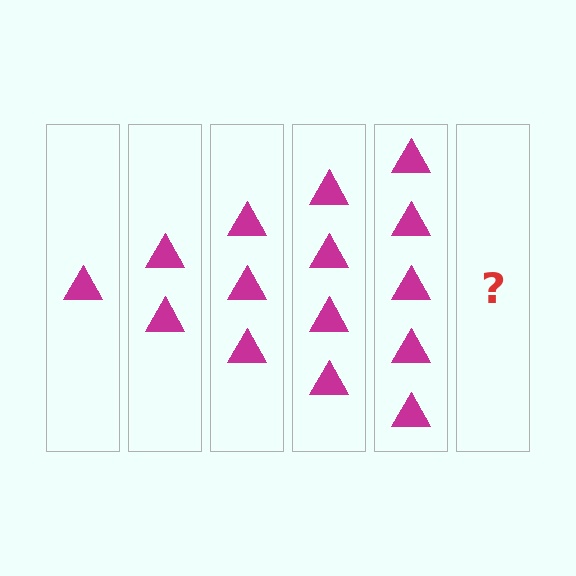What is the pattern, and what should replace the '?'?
The pattern is that each step adds one more triangle. The '?' should be 6 triangles.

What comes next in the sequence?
The next element should be 6 triangles.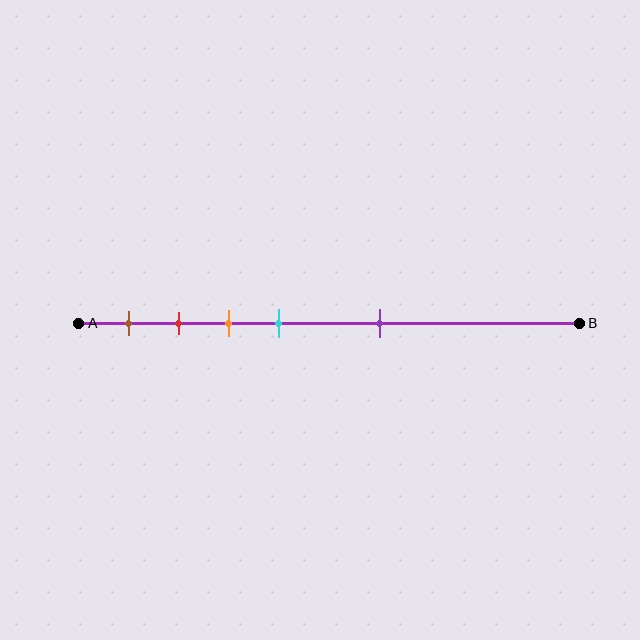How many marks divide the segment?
There are 5 marks dividing the segment.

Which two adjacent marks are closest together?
The red and orange marks are the closest adjacent pair.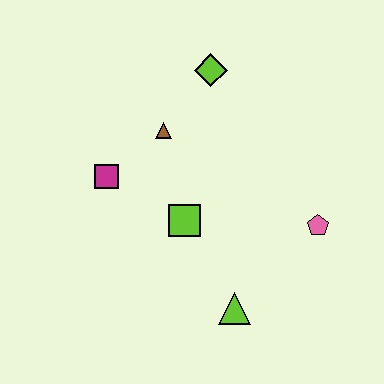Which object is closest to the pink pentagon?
The lime triangle is closest to the pink pentagon.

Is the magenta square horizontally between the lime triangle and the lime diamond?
No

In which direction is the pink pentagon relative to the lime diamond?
The pink pentagon is below the lime diamond.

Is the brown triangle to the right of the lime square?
No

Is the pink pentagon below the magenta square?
Yes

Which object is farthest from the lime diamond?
The lime triangle is farthest from the lime diamond.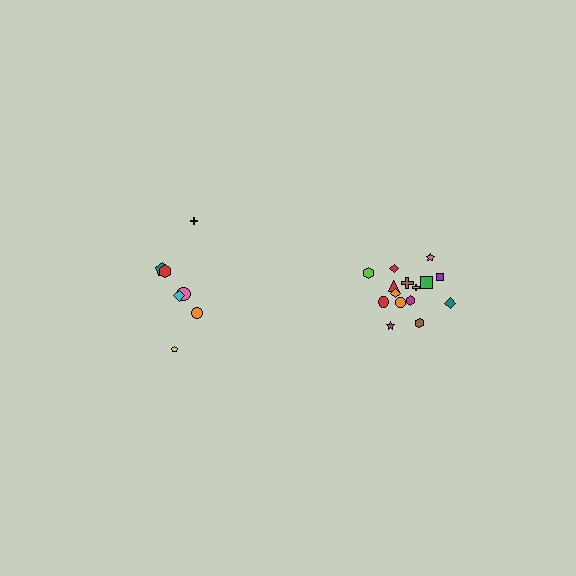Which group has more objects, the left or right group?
The right group.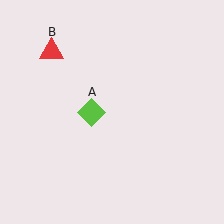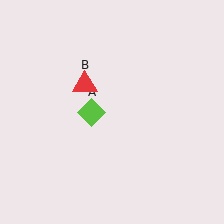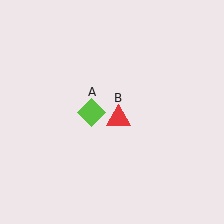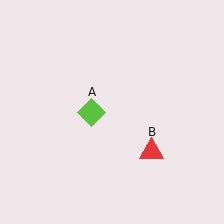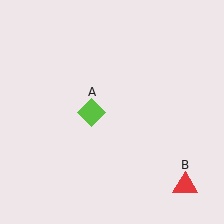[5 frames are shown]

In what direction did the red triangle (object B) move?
The red triangle (object B) moved down and to the right.